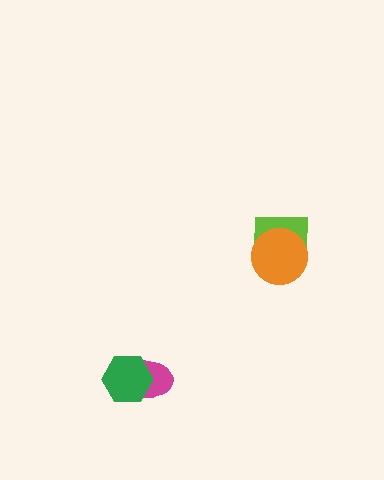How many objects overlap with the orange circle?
1 object overlaps with the orange circle.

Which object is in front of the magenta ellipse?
The green hexagon is in front of the magenta ellipse.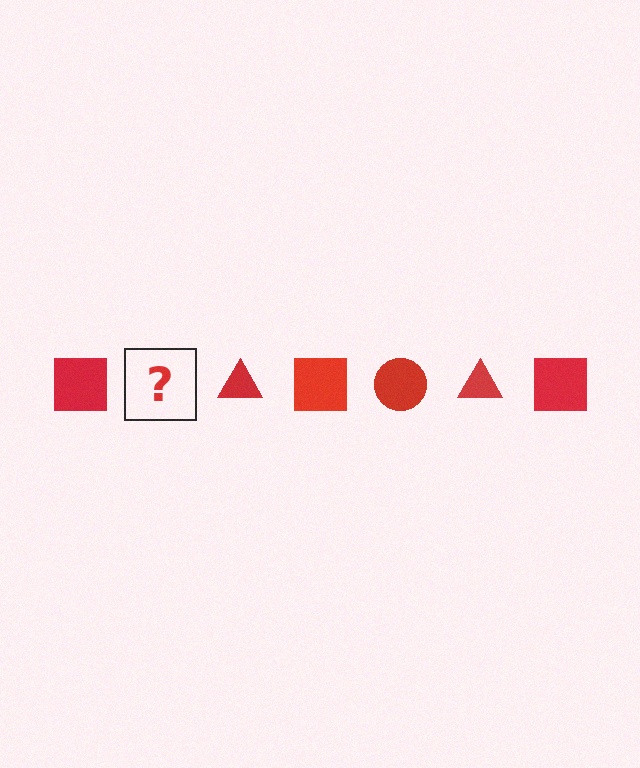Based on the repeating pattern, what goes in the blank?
The blank should be a red circle.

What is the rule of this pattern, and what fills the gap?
The rule is that the pattern cycles through square, circle, triangle shapes in red. The gap should be filled with a red circle.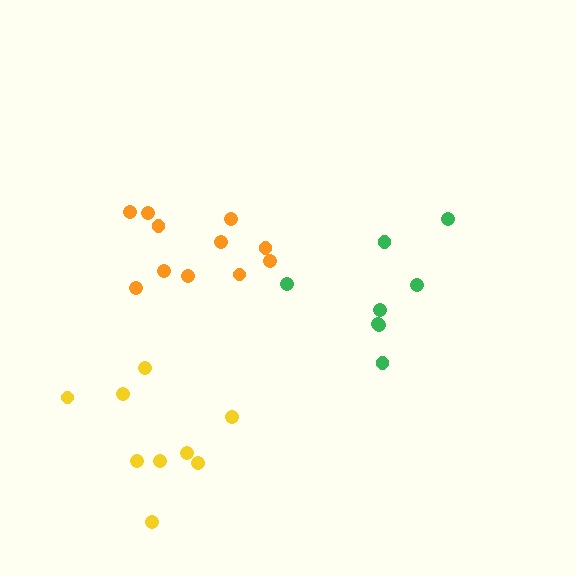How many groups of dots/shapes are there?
There are 3 groups.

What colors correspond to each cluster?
The clusters are colored: yellow, orange, green.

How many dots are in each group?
Group 1: 9 dots, Group 2: 11 dots, Group 3: 8 dots (28 total).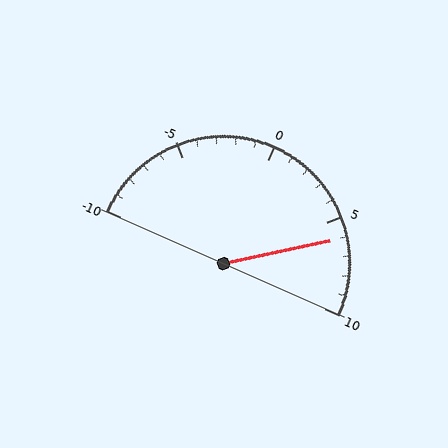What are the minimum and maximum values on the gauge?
The gauge ranges from -10 to 10.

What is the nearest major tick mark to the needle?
The nearest major tick mark is 5.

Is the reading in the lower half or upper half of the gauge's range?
The reading is in the upper half of the range (-10 to 10).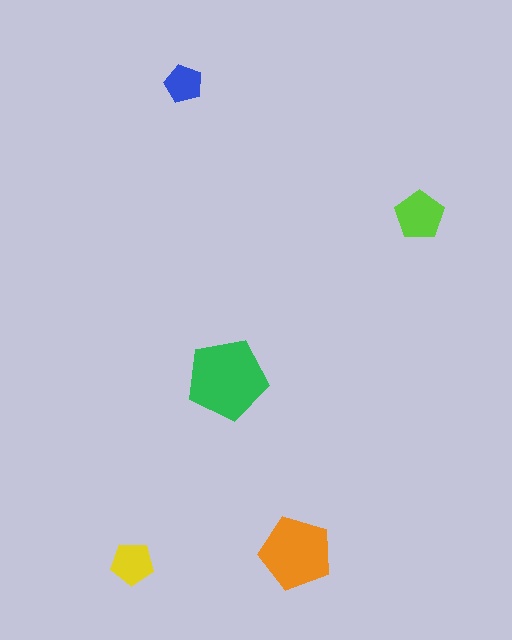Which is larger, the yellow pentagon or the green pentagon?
The green one.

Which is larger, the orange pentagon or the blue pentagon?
The orange one.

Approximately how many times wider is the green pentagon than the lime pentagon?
About 1.5 times wider.